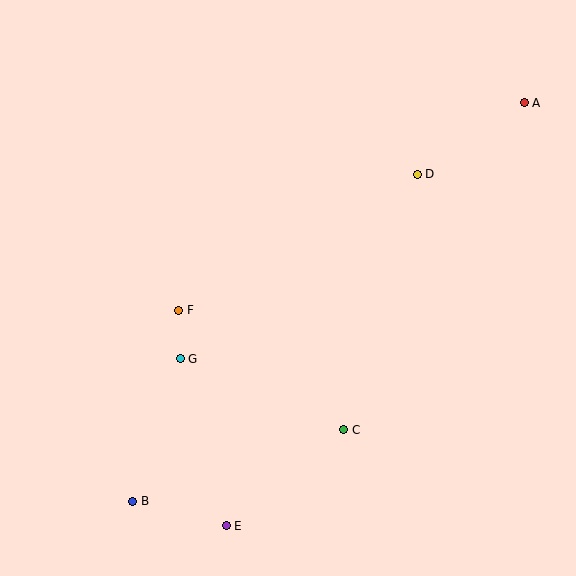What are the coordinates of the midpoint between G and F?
The midpoint between G and F is at (180, 334).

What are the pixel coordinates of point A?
Point A is at (524, 103).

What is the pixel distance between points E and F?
The distance between E and F is 221 pixels.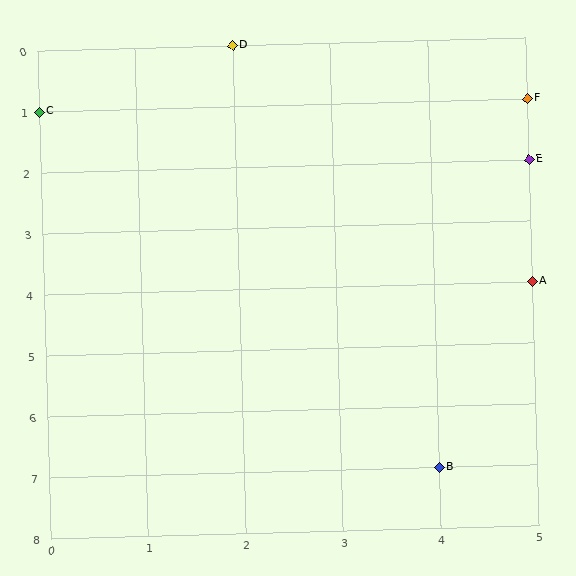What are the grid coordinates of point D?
Point D is at grid coordinates (2, 0).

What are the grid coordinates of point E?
Point E is at grid coordinates (5, 2).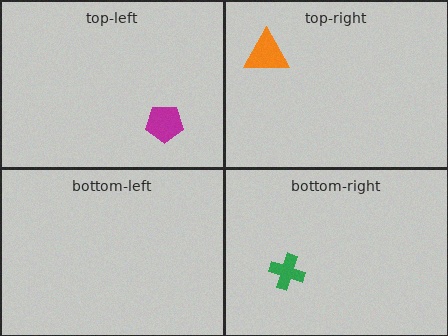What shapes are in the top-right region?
The orange triangle.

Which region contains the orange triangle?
The top-right region.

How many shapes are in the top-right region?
1.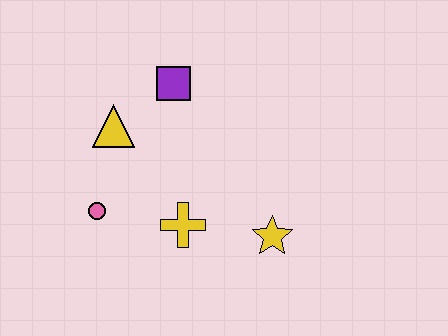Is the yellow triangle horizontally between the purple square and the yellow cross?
No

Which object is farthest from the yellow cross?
The purple square is farthest from the yellow cross.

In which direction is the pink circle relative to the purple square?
The pink circle is below the purple square.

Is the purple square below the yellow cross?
No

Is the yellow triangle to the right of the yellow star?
No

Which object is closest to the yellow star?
The yellow cross is closest to the yellow star.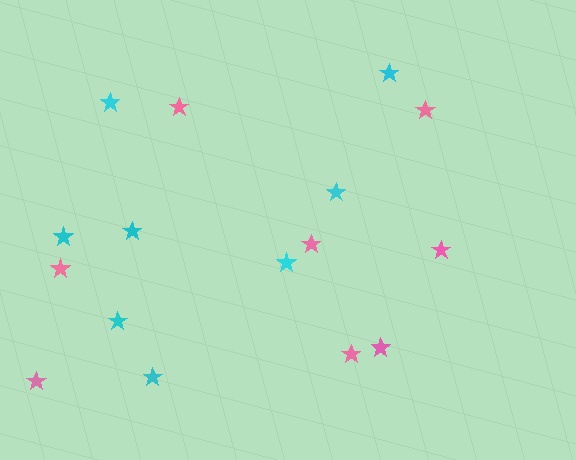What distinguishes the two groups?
There are 2 groups: one group of pink stars (8) and one group of cyan stars (8).